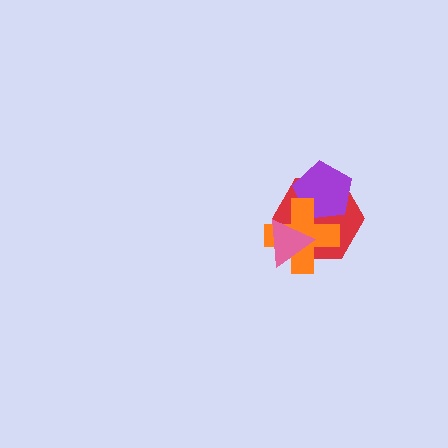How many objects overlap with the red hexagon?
3 objects overlap with the red hexagon.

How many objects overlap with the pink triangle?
2 objects overlap with the pink triangle.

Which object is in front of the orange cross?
The pink triangle is in front of the orange cross.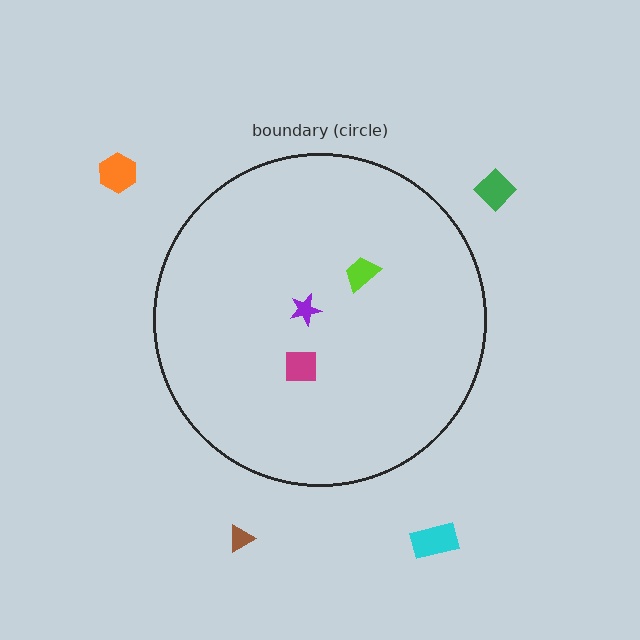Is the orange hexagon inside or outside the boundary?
Outside.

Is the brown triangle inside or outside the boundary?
Outside.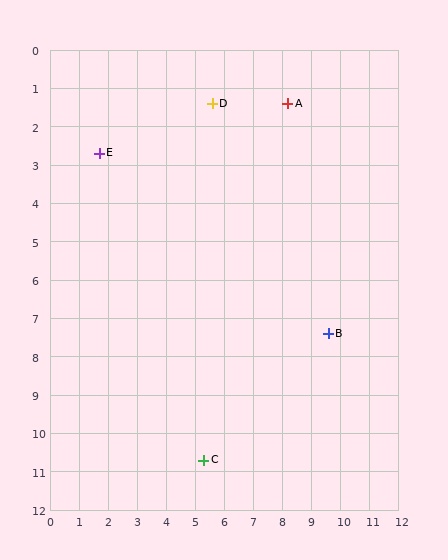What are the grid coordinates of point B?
Point B is at approximately (9.6, 7.4).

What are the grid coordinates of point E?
Point E is at approximately (1.7, 2.7).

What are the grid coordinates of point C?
Point C is at approximately (5.3, 10.7).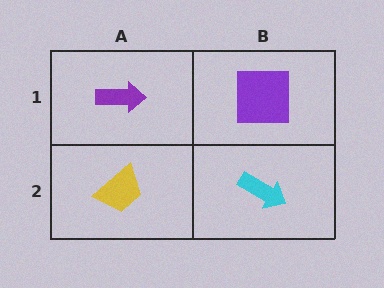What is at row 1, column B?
A purple square.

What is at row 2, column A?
A yellow trapezoid.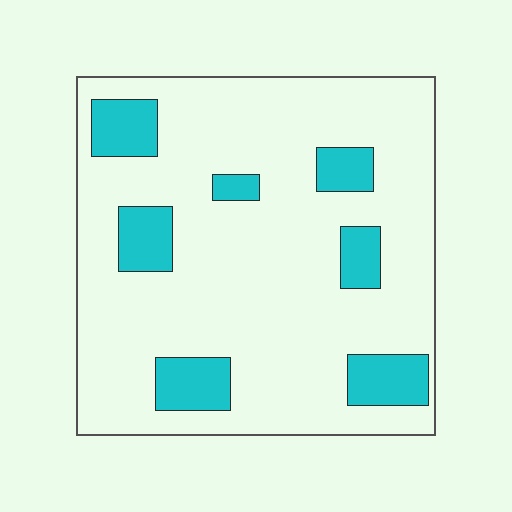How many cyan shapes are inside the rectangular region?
7.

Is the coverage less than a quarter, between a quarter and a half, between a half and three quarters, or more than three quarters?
Less than a quarter.